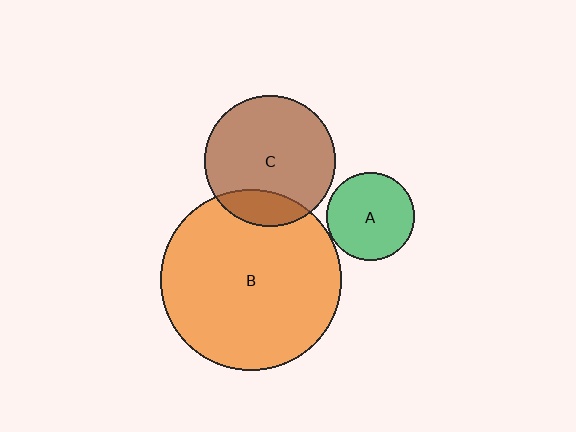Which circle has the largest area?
Circle B (orange).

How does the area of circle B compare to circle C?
Approximately 1.9 times.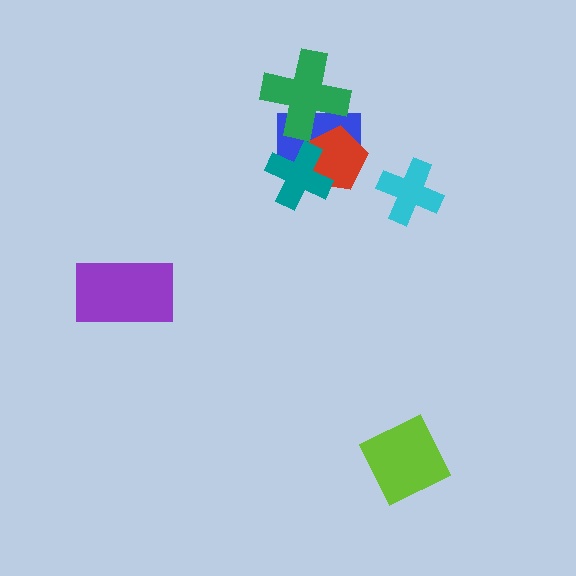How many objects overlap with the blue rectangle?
3 objects overlap with the blue rectangle.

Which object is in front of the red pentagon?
The teal cross is in front of the red pentagon.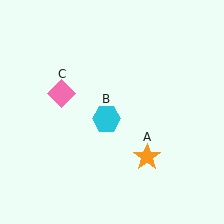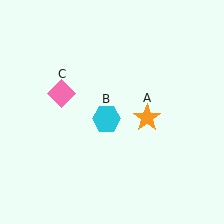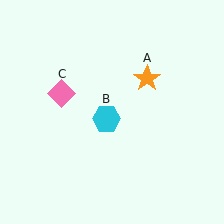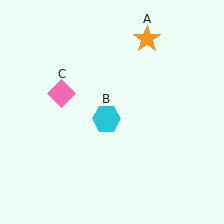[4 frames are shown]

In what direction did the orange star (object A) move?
The orange star (object A) moved up.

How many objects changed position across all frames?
1 object changed position: orange star (object A).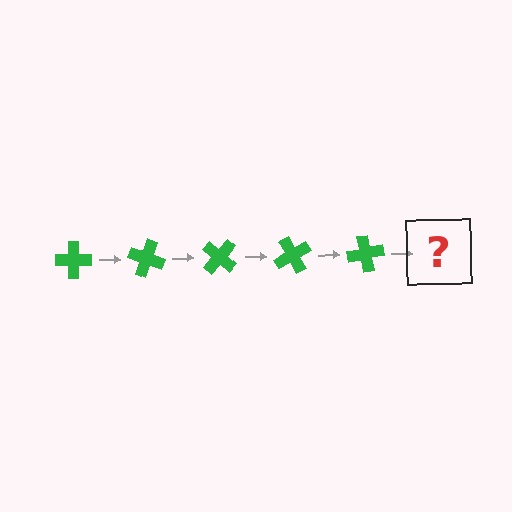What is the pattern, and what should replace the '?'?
The pattern is that the cross rotates 20 degrees each step. The '?' should be a green cross rotated 100 degrees.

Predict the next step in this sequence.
The next step is a green cross rotated 100 degrees.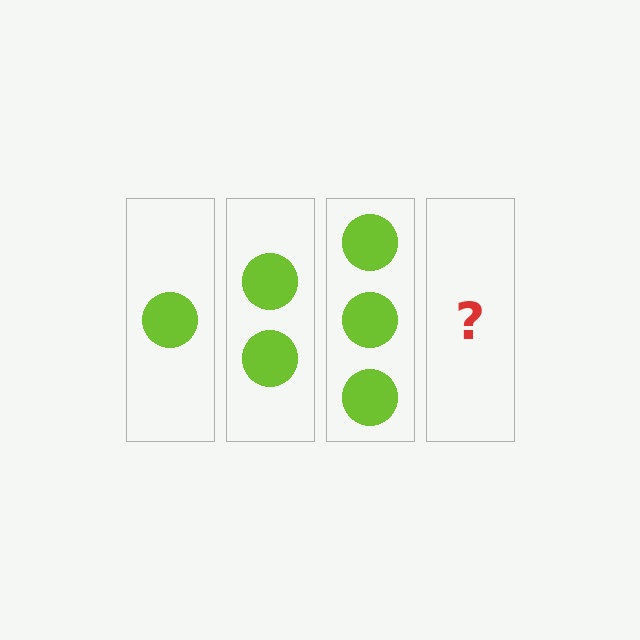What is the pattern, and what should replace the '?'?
The pattern is that each step adds one more circle. The '?' should be 4 circles.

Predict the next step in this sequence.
The next step is 4 circles.